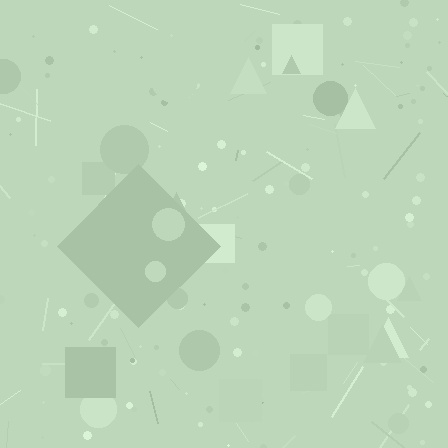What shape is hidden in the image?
A diamond is hidden in the image.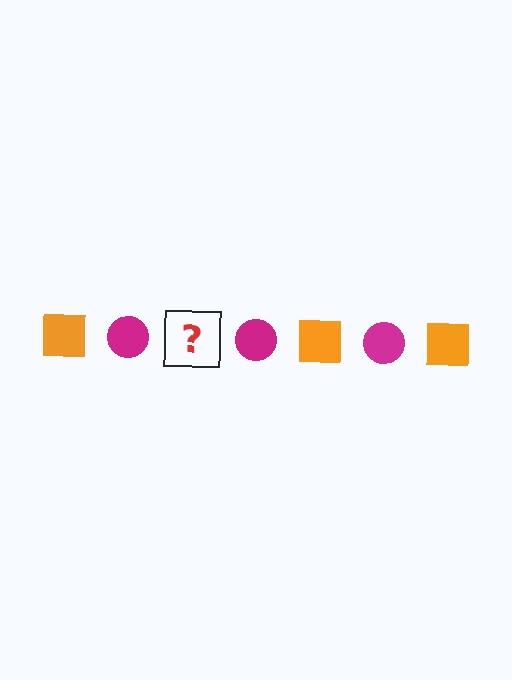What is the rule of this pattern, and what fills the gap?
The rule is that the pattern alternates between orange square and magenta circle. The gap should be filled with an orange square.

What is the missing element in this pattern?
The missing element is an orange square.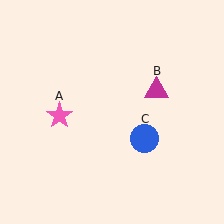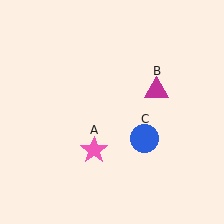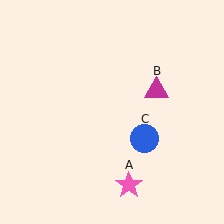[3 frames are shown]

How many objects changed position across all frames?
1 object changed position: pink star (object A).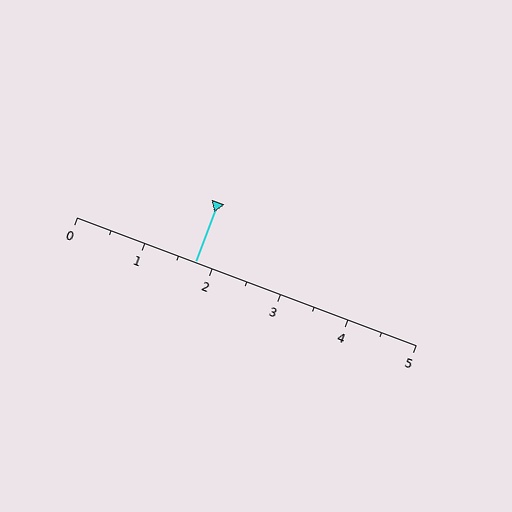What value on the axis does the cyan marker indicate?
The marker indicates approximately 1.8.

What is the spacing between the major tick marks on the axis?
The major ticks are spaced 1 apart.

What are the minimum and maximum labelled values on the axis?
The axis runs from 0 to 5.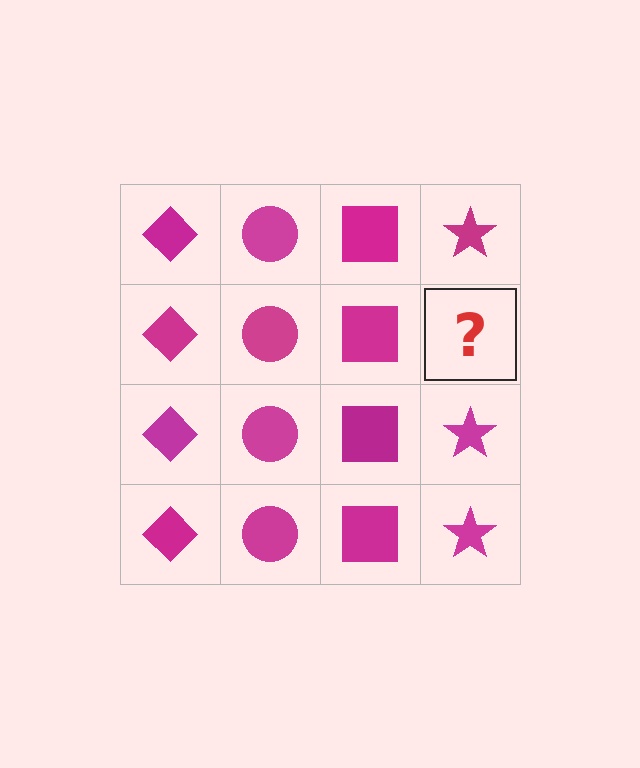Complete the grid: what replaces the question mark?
The question mark should be replaced with a magenta star.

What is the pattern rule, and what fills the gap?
The rule is that each column has a consistent shape. The gap should be filled with a magenta star.